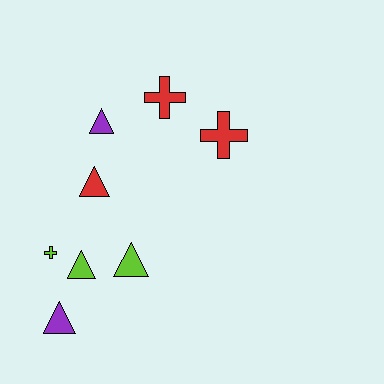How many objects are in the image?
There are 8 objects.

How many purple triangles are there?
There are 2 purple triangles.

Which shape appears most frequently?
Triangle, with 5 objects.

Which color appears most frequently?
Lime, with 3 objects.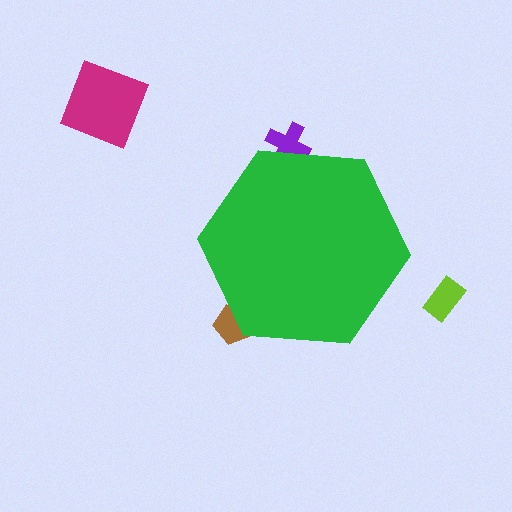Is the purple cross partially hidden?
Yes, the purple cross is partially hidden behind the green hexagon.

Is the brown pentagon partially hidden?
Yes, the brown pentagon is partially hidden behind the green hexagon.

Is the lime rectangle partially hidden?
No, the lime rectangle is fully visible.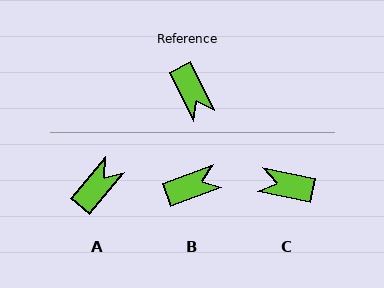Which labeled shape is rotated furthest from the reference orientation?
C, about 128 degrees away.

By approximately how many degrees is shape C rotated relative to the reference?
Approximately 128 degrees clockwise.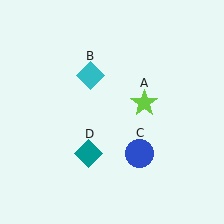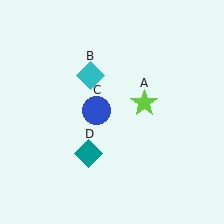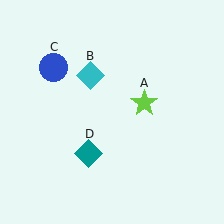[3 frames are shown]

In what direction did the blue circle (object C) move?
The blue circle (object C) moved up and to the left.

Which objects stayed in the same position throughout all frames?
Lime star (object A) and cyan diamond (object B) and teal diamond (object D) remained stationary.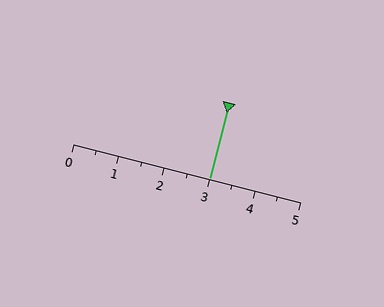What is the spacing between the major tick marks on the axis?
The major ticks are spaced 1 apart.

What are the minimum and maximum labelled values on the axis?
The axis runs from 0 to 5.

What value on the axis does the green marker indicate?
The marker indicates approximately 3.